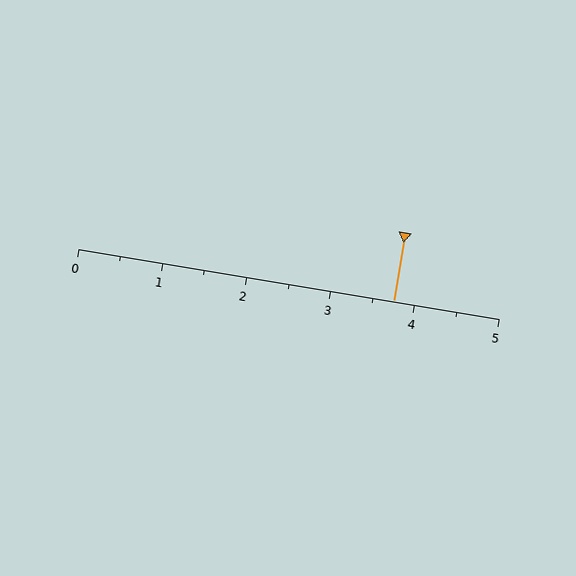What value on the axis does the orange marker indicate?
The marker indicates approximately 3.8.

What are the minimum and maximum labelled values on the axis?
The axis runs from 0 to 5.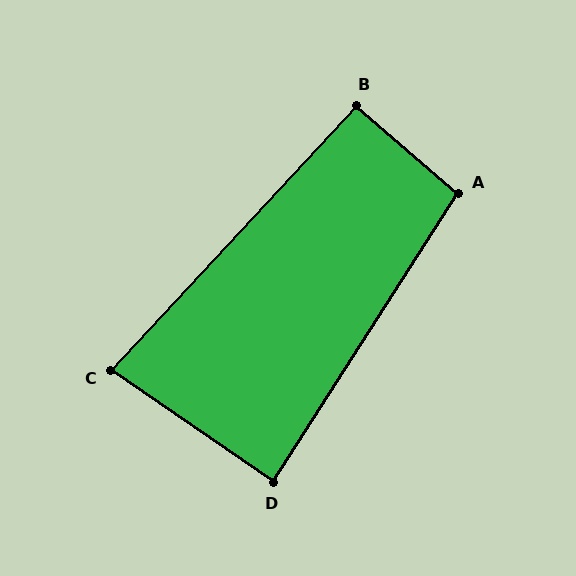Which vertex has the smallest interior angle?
C, at approximately 82 degrees.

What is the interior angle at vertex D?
Approximately 88 degrees (approximately right).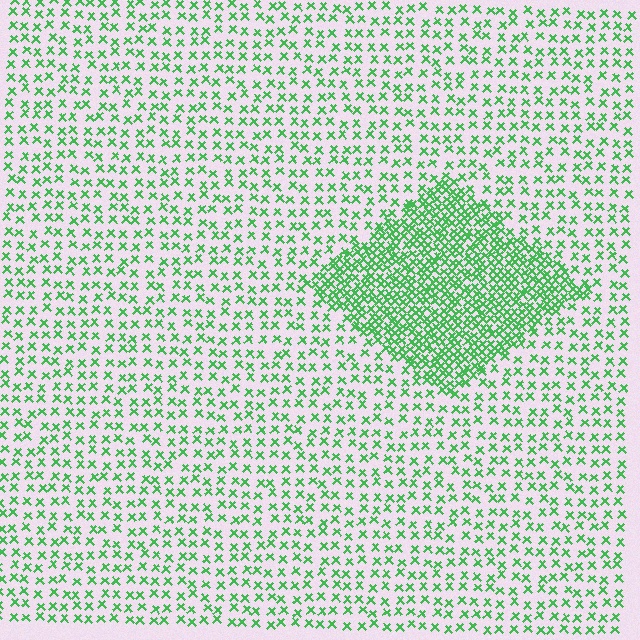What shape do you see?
I see a diamond.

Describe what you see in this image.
The image contains small green elements arranged at two different densities. A diamond-shaped region is visible where the elements are more densely packed than the surrounding area.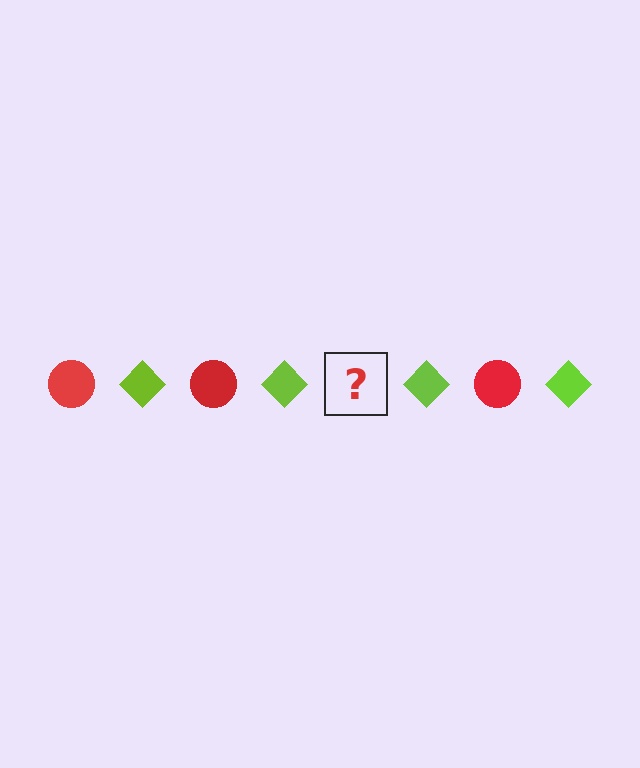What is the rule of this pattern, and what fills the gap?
The rule is that the pattern alternates between red circle and lime diamond. The gap should be filled with a red circle.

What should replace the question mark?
The question mark should be replaced with a red circle.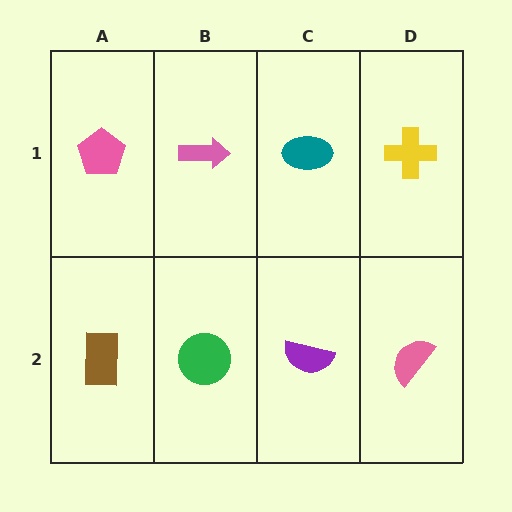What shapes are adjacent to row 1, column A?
A brown rectangle (row 2, column A), a pink arrow (row 1, column B).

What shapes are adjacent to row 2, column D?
A yellow cross (row 1, column D), a purple semicircle (row 2, column C).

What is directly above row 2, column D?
A yellow cross.